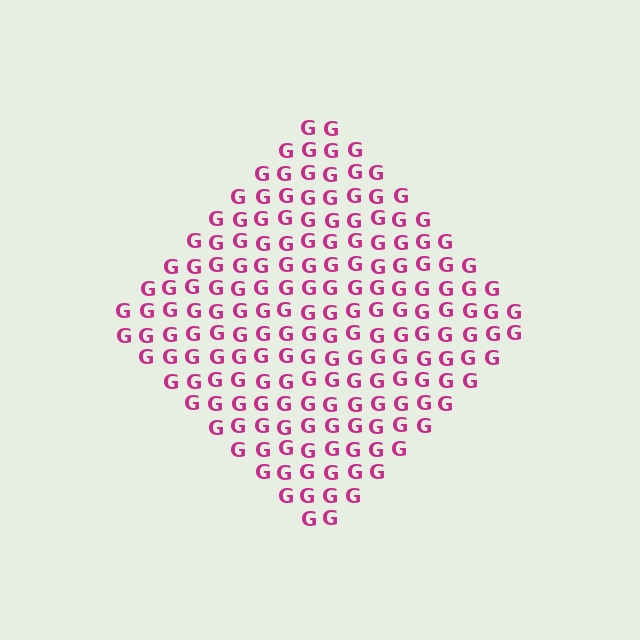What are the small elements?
The small elements are letter G's.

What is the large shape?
The large shape is a diamond.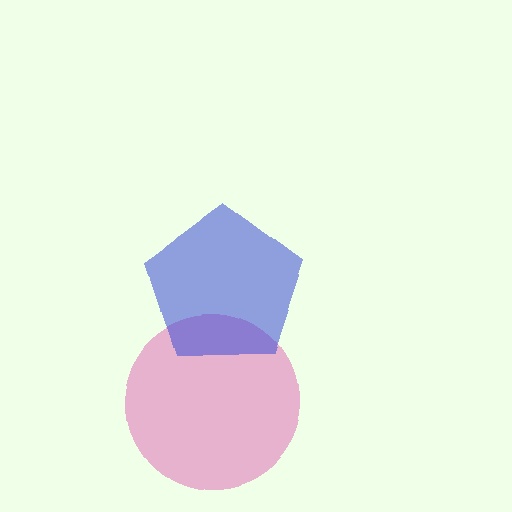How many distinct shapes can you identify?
There are 2 distinct shapes: a pink circle, a blue pentagon.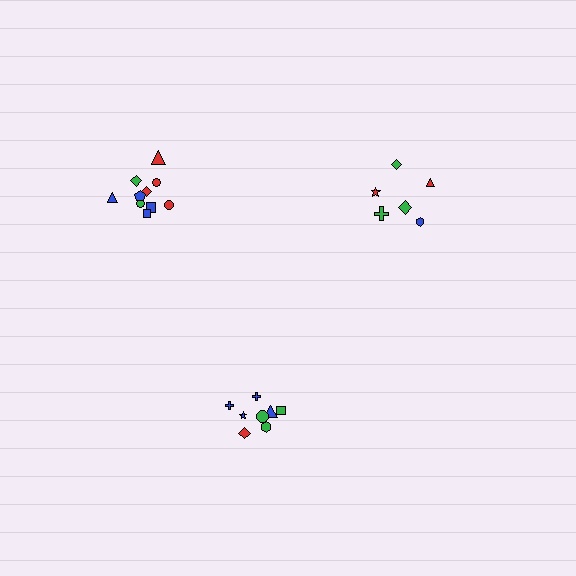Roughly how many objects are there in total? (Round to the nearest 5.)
Roughly 25 objects in total.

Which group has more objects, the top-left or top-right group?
The top-left group.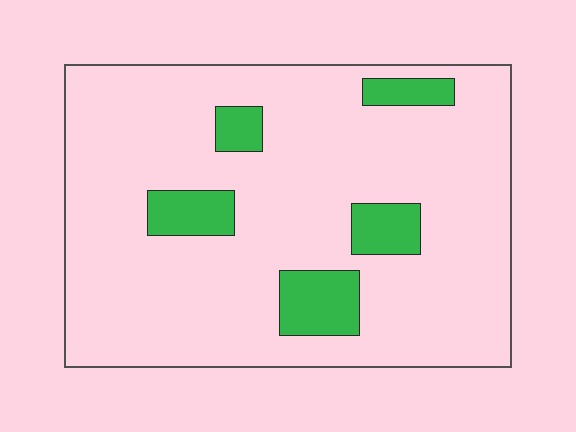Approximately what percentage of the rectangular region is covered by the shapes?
Approximately 15%.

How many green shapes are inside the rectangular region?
5.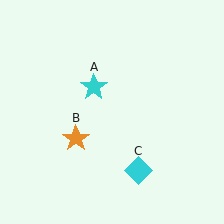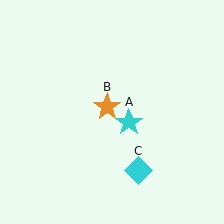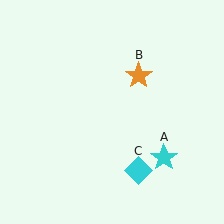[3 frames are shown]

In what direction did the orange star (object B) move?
The orange star (object B) moved up and to the right.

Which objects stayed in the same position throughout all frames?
Cyan diamond (object C) remained stationary.